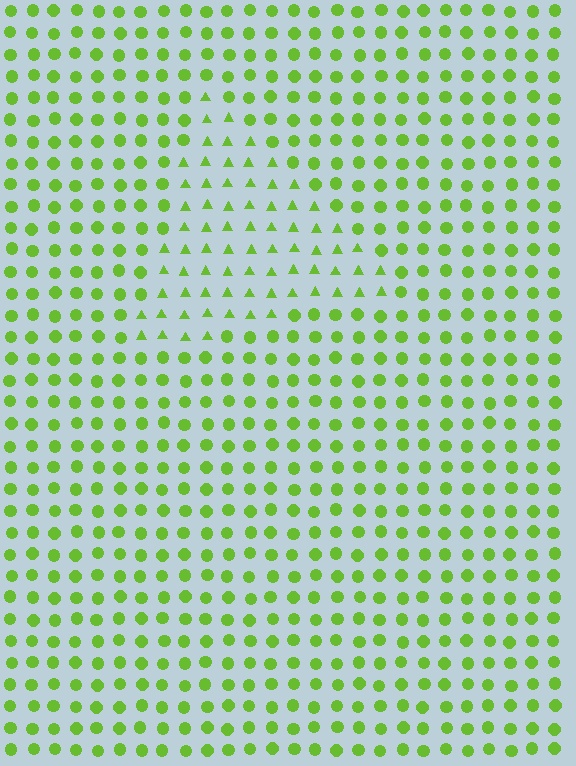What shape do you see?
I see a triangle.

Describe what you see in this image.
The image is filled with small lime elements arranged in a uniform grid. A triangle-shaped region contains triangles, while the surrounding area contains circles. The boundary is defined purely by the change in element shape.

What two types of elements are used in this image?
The image uses triangles inside the triangle region and circles outside it.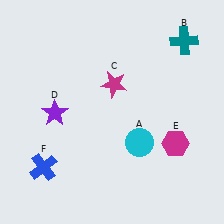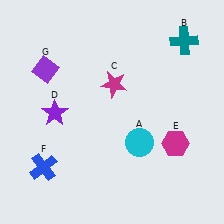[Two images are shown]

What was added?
A purple diamond (G) was added in Image 2.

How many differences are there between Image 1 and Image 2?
There is 1 difference between the two images.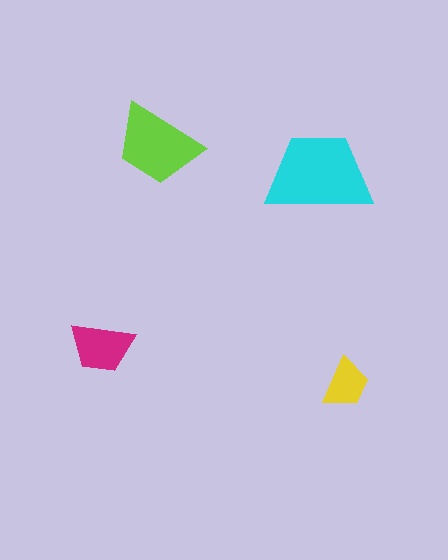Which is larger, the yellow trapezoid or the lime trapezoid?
The lime one.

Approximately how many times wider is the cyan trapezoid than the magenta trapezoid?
About 1.5 times wider.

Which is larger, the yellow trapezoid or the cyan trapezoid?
The cyan one.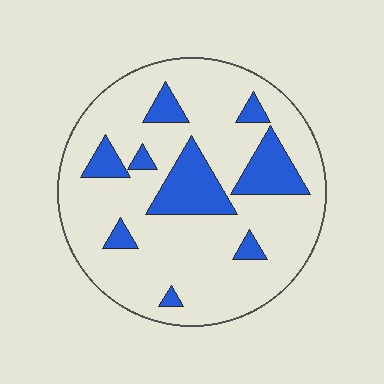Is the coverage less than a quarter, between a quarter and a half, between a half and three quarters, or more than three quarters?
Less than a quarter.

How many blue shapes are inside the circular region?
9.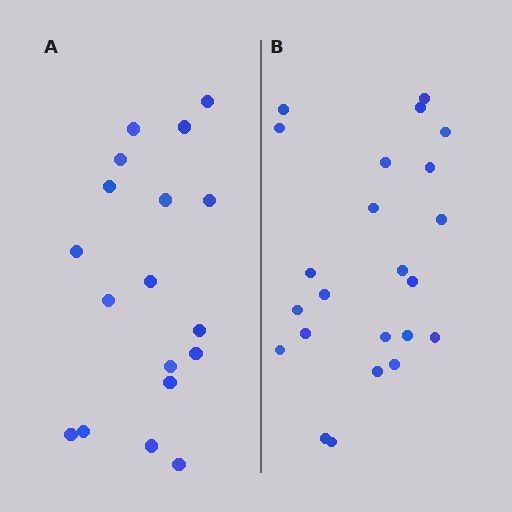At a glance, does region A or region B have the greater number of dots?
Region B (the right region) has more dots.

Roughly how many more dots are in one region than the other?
Region B has about 5 more dots than region A.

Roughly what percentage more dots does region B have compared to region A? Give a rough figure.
About 30% more.